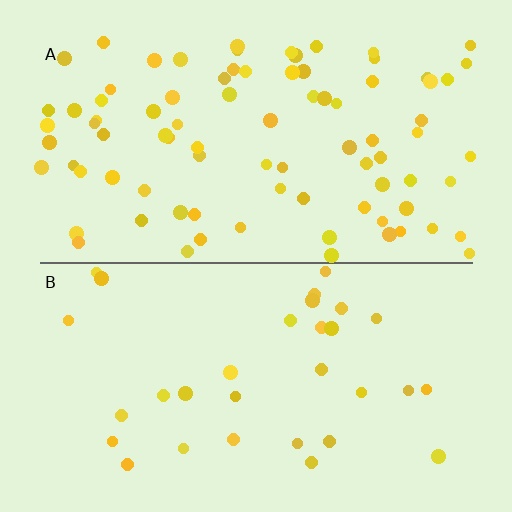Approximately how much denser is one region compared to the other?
Approximately 2.7× — region A over region B.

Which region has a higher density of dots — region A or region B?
A (the top).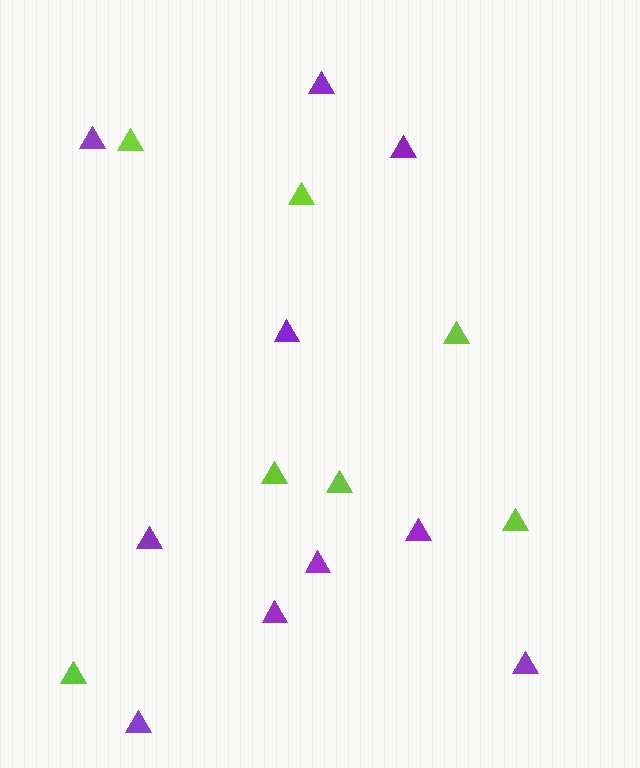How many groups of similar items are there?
There are 2 groups: one group of purple triangles (10) and one group of lime triangles (7).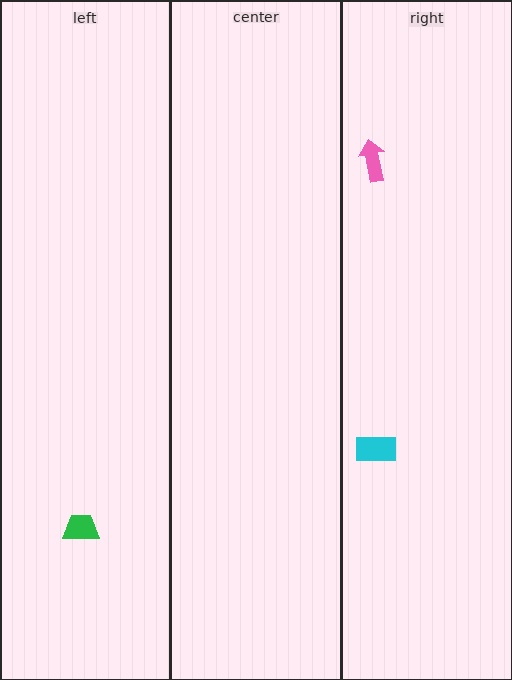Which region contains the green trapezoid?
The left region.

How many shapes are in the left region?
1.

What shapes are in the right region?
The cyan rectangle, the pink arrow.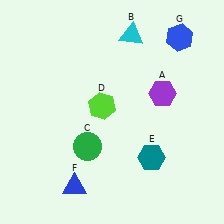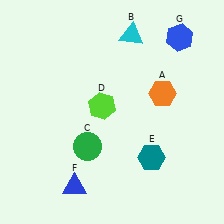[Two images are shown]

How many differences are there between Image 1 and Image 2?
There is 1 difference between the two images.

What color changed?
The hexagon (A) changed from purple in Image 1 to orange in Image 2.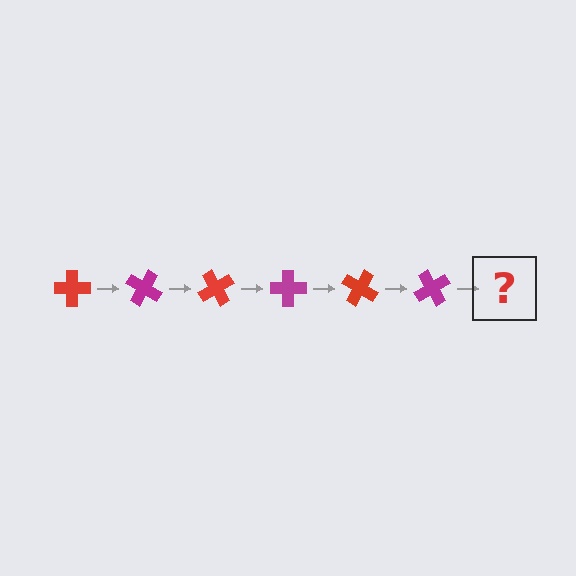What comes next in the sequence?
The next element should be a red cross, rotated 180 degrees from the start.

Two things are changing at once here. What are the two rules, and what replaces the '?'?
The two rules are that it rotates 30 degrees each step and the color cycles through red and magenta. The '?' should be a red cross, rotated 180 degrees from the start.